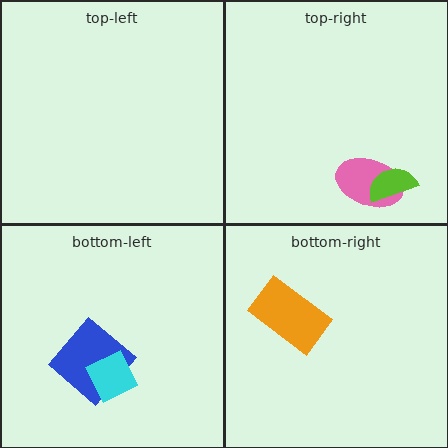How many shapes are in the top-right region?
2.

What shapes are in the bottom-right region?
The orange rectangle.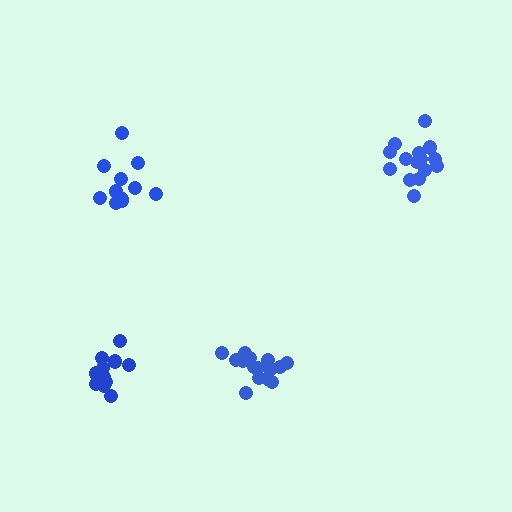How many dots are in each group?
Group 1: 12 dots, Group 2: 15 dots, Group 3: 11 dots, Group 4: 16 dots (54 total).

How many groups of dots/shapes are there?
There are 4 groups.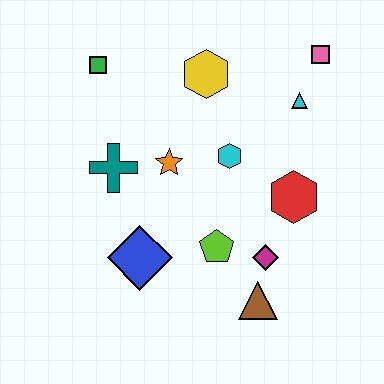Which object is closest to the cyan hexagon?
The orange star is closest to the cyan hexagon.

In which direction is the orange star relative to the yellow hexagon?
The orange star is below the yellow hexagon.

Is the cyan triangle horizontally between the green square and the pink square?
Yes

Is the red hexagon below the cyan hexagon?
Yes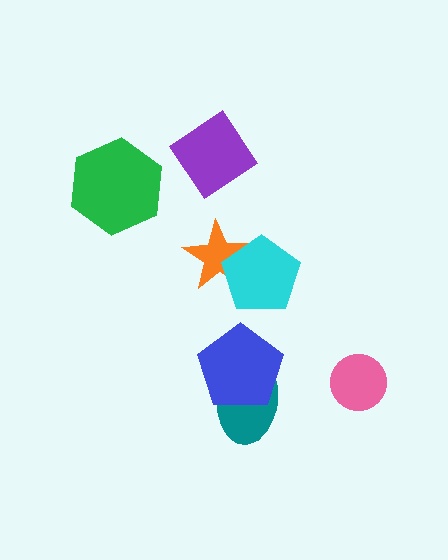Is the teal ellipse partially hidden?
Yes, it is partially covered by another shape.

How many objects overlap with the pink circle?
0 objects overlap with the pink circle.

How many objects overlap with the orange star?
1 object overlaps with the orange star.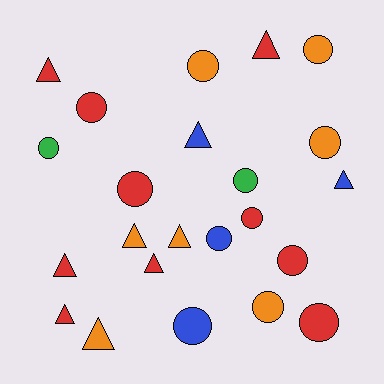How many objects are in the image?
There are 23 objects.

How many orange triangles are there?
There are 3 orange triangles.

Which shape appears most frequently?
Circle, with 13 objects.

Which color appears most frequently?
Red, with 10 objects.